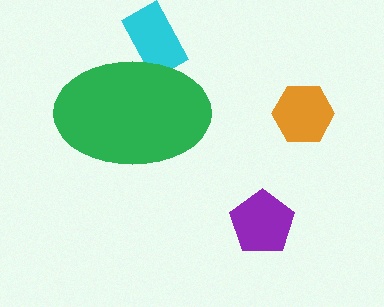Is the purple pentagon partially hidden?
No, the purple pentagon is fully visible.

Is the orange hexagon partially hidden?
No, the orange hexagon is fully visible.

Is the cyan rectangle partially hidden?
Yes, the cyan rectangle is partially hidden behind the green ellipse.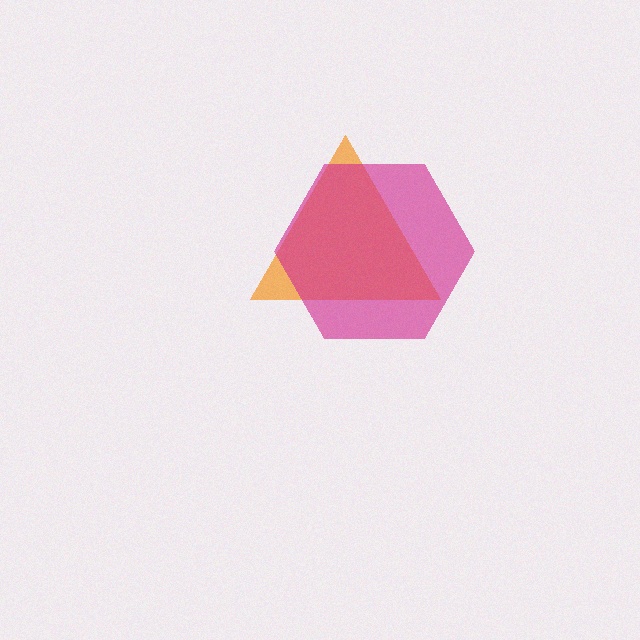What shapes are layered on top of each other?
The layered shapes are: an orange triangle, a magenta hexagon.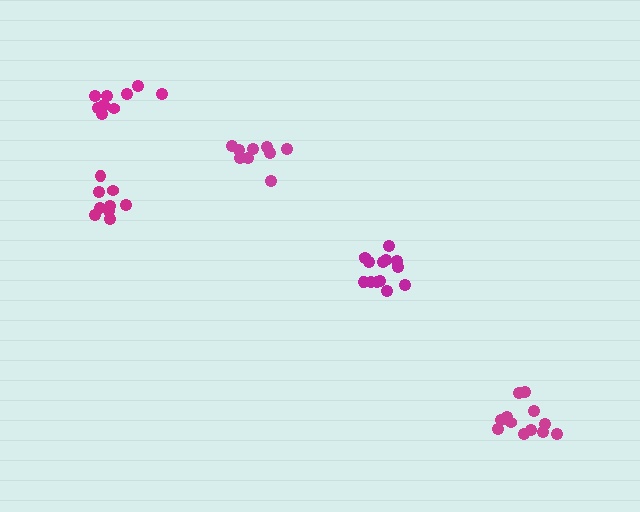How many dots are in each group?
Group 1: 12 dots, Group 2: 14 dots, Group 3: 10 dots, Group 4: 9 dots, Group 5: 9 dots (54 total).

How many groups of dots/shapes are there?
There are 5 groups.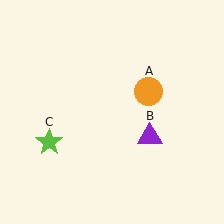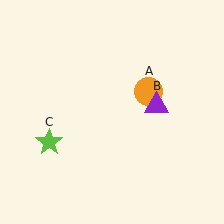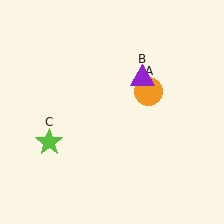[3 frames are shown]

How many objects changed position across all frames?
1 object changed position: purple triangle (object B).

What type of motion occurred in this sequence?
The purple triangle (object B) rotated counterclockwise around the center of the scene.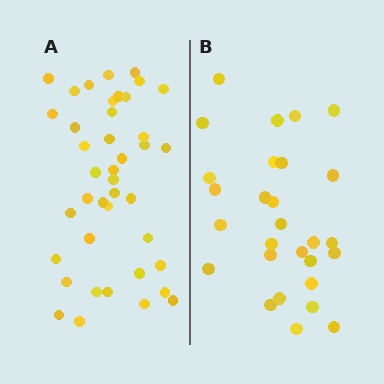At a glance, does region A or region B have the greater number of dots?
Region A (the left region) has more dots.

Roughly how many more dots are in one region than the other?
Region A has approximately 15 more dots than region B.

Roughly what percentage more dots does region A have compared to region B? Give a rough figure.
About 45% more.